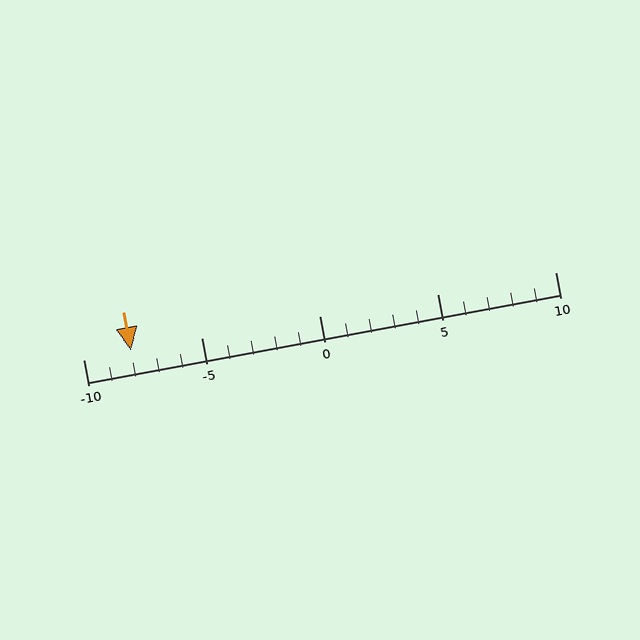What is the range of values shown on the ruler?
The ruler shows values from -10 to 10.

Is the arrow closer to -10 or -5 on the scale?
The arrow is closer to -10.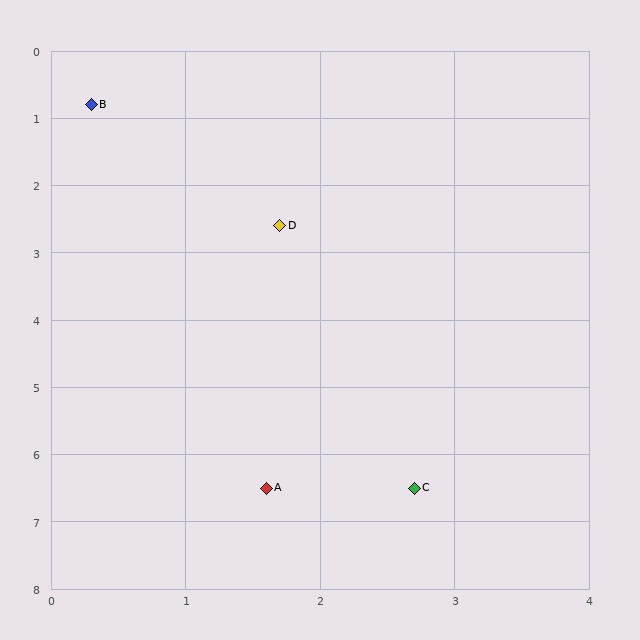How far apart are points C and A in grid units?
Points C and A are about 1.1 grid units apart.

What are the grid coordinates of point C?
Point C is at approximately (2.7, 6.5).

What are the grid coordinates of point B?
Point B is at approximately (0.3, 0.8).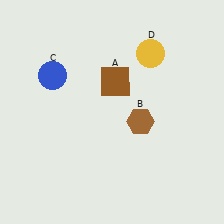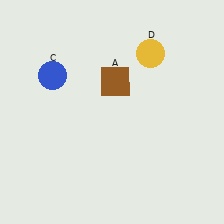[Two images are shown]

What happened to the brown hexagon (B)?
The brown hexagon (B) was removed in Image 2. It was in the bottom-right area of Image 1.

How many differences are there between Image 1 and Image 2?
There is 1 difference between the two images.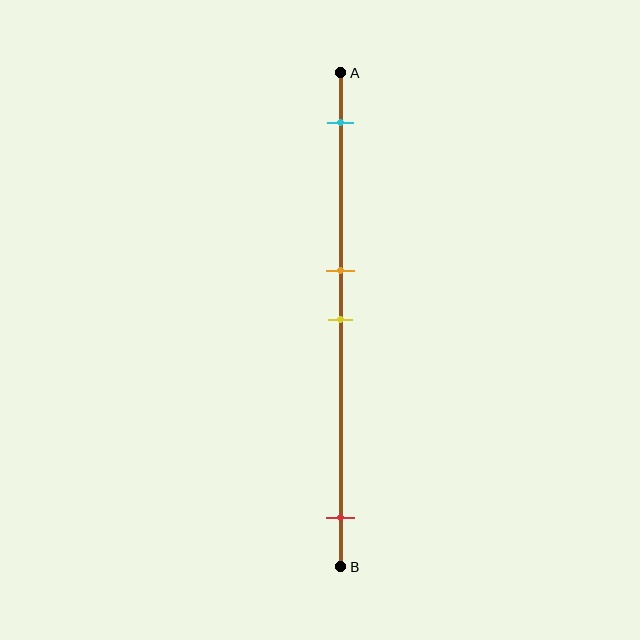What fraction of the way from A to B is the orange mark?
The orange mark is approximately 40% (0.4) of the way from A to B.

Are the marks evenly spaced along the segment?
No, the marks are not evenly spaced.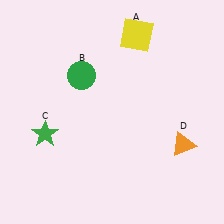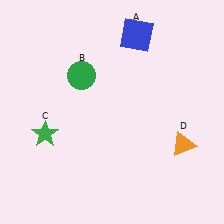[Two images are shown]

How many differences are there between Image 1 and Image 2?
There is 1 difference between the two images.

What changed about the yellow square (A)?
In Image 1, A is yellow. In Image 2, it changed to blue.